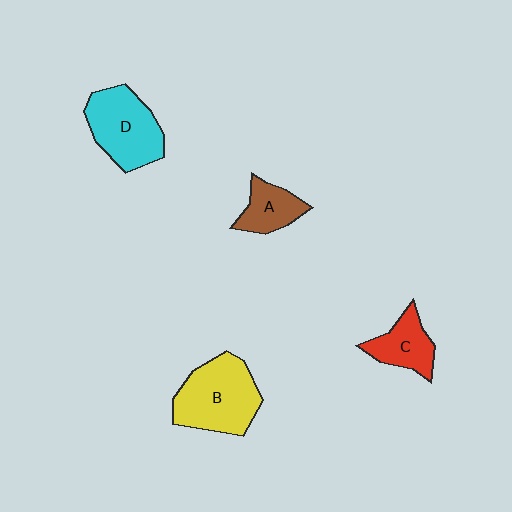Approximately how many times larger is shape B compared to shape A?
Approximately 2.0 times.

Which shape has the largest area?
Shape B (yellow).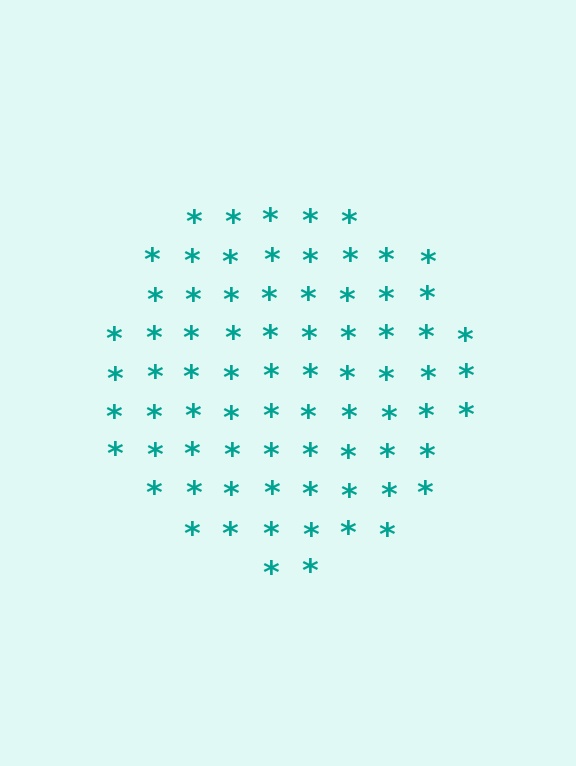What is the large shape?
The large shape is a circle.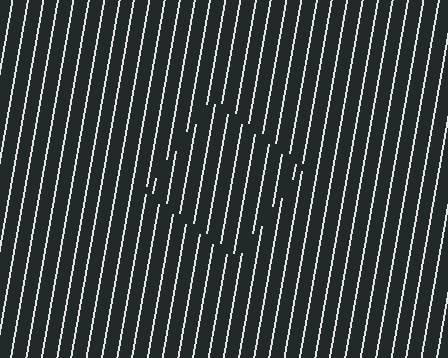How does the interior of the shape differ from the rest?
The interior of the shape contains the same grating, shifted by half a period — the contour is defined by the phase discontinuity where line-ends from the inner and outer gratings abut.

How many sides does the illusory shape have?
4 sides — the line-ends trace a square.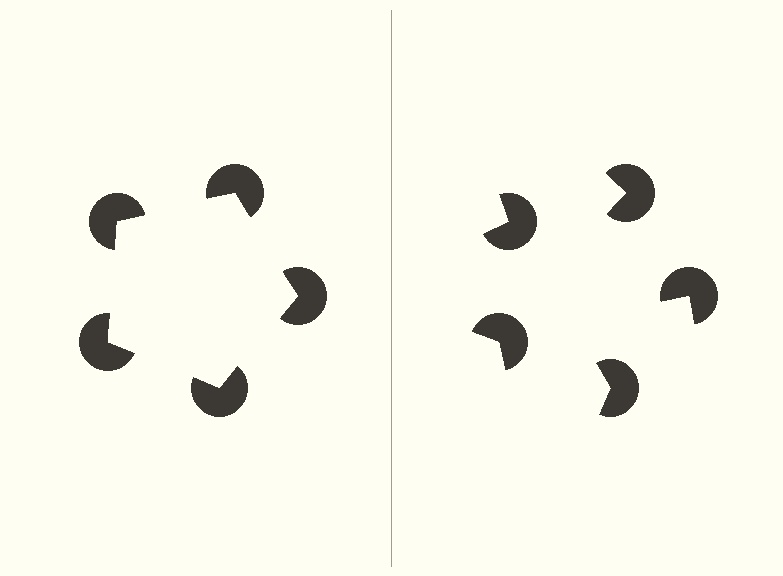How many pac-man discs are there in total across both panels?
10 — 5 on each side.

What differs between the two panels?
The pac-man discs are positioned identically on both sides; only the wedge orientations differ. On the left they align to a pentagon; on the right they are misaligned.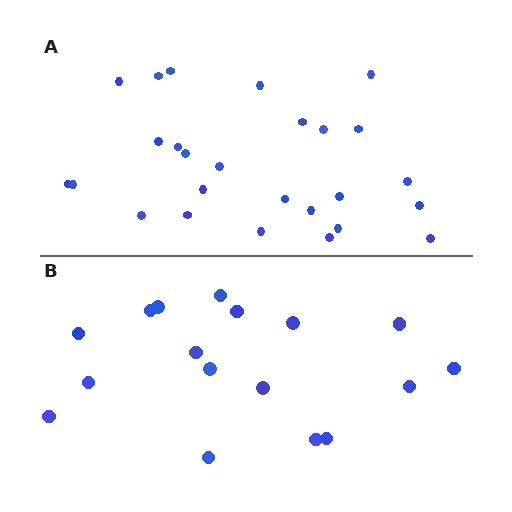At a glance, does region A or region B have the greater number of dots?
Region A (the top region) has more dots.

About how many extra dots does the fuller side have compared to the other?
Region A has roughly 8 or so more dots than region B.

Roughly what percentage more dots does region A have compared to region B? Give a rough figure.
About 55% more.